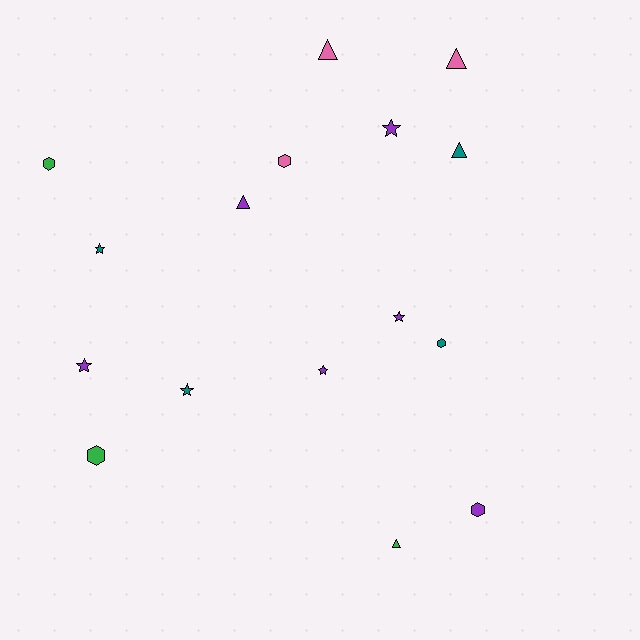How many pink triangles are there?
There are 2 pink triangles.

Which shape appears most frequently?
Star, with 6 objects.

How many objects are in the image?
There are 16 objects.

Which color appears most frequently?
Purple, with 6 objects.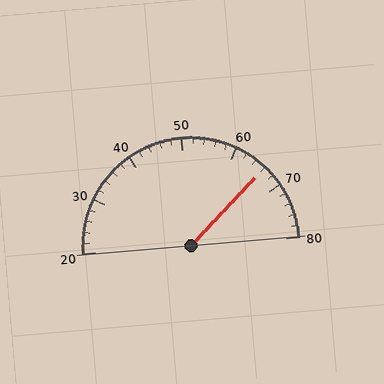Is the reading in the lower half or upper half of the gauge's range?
The reading is in the upper half of the range (20 to 80).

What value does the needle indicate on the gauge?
The needle indicates approximately 66.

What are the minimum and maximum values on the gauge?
The gauge ranges from 20 to 80.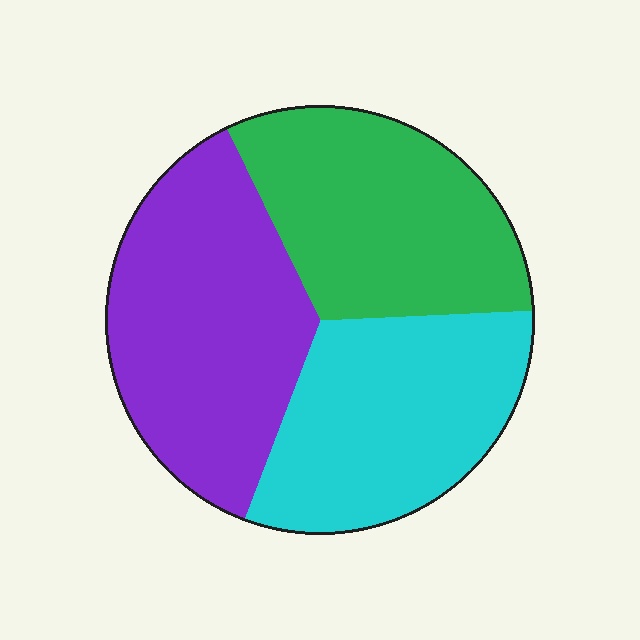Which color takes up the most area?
Purple, at roughly 35%.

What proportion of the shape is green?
Green takes up between a sixth and a third of the shape.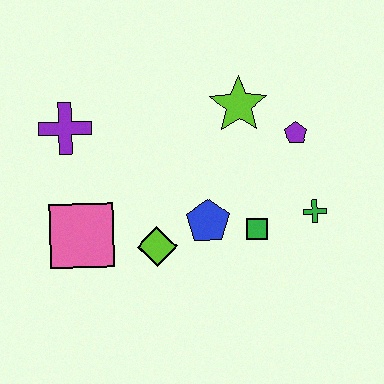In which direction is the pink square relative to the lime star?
The pink square is to the left of the lime star.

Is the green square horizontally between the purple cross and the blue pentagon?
No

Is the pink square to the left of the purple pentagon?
Yes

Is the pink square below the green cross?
Yes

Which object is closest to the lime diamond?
The blue pentagon is closest to the lime diamond.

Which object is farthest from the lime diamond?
The purple pentagon is farthest from the lime diamond.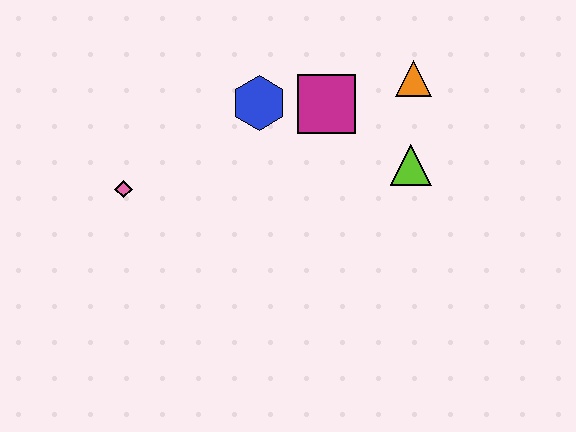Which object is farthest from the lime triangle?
The pink diamond is farthest from the lime triangle.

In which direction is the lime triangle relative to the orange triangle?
The lime triangle is below the orange triangle.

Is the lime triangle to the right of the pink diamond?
Yes